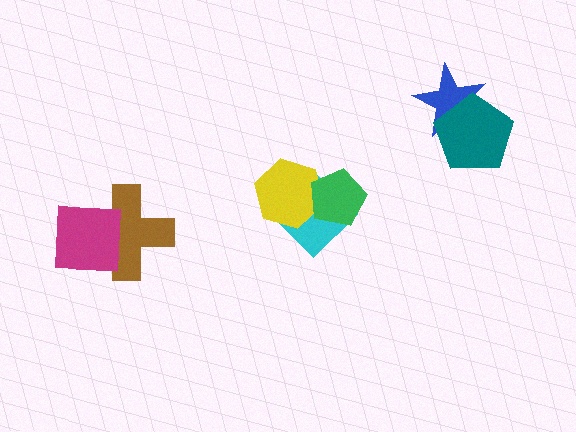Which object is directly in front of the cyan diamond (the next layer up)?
The yellow hexagon is directly in front of the cyan diamond.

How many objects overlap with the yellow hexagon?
2 objects overlap with the yellow hexagon.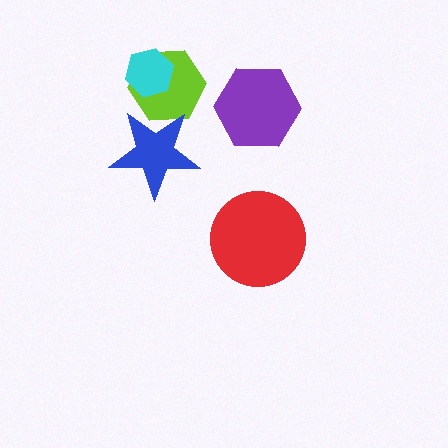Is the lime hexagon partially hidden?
Yes, it is partially covered by another shape.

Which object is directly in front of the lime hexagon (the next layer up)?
The cyan hexagon is directly in front of the lime hexagon.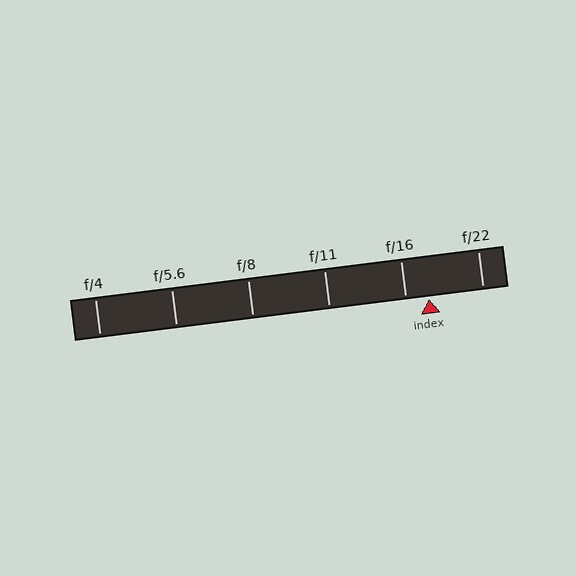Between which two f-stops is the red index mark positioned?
The index mark is between f/16 and f/22.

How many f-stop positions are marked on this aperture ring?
There are 6 f-stop positions marked.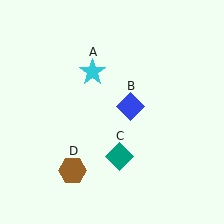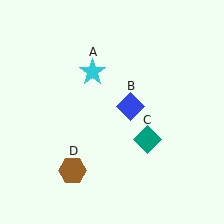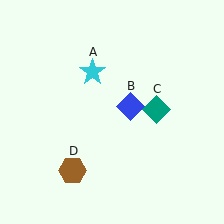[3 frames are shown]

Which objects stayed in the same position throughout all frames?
Cyan star (object A) and blue diamond (object B) and brown hexagon (object D) remained stationary.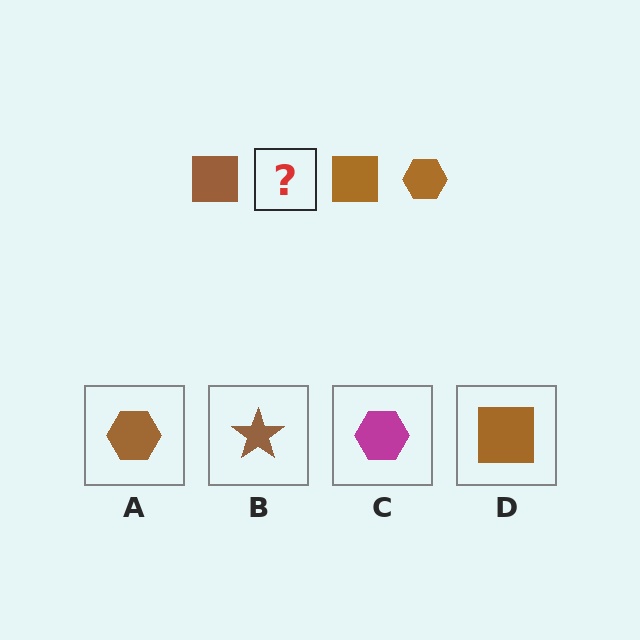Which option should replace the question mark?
Option A.